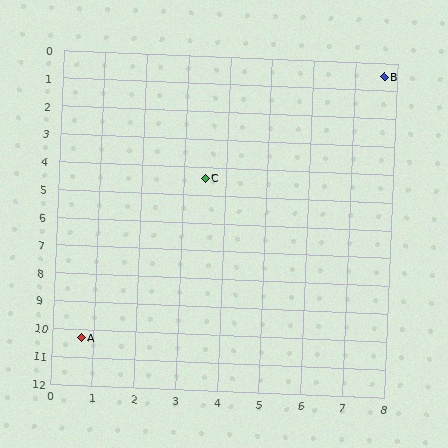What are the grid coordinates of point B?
Point B is at approximately (7.7, 0.5).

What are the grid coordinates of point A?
Point A is at approximately (0.7, 10.3).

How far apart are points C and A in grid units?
Points C and A are about 6.5 grid units apart.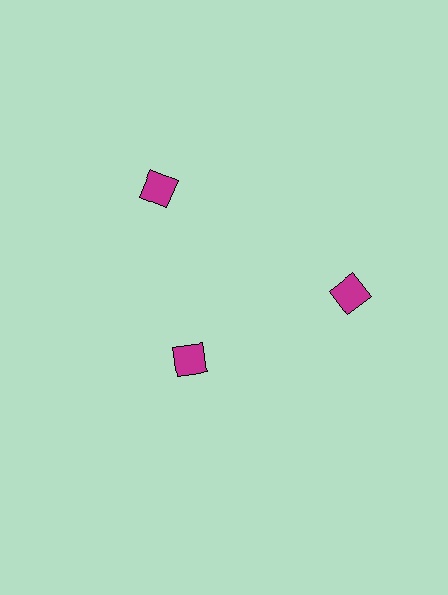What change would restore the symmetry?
The symmetry would be restored by moving it outward, back onto the ring so that all 3 diamonds sit at equal angles and equal distance from the center.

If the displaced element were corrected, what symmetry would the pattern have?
It would have 3-fold rotational symmetry — the pattern would map onto itself every 120 degrees.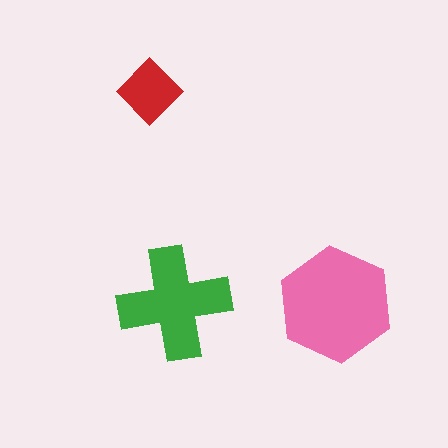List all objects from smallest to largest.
The red diamond, the green cross, the pink hexagon.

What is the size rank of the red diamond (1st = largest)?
3rd.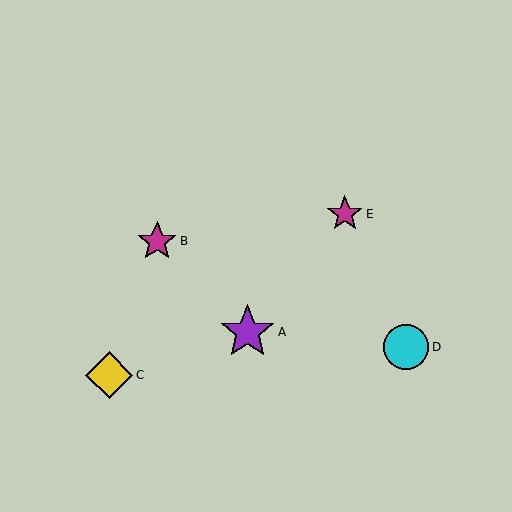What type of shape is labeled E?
Shape E is a magenta star.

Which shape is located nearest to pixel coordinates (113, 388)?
The yellow diamond (labeled C) at (109, 375) is nearest to that location.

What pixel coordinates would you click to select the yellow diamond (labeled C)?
Click at (109, 375) to select the yellow diamond C.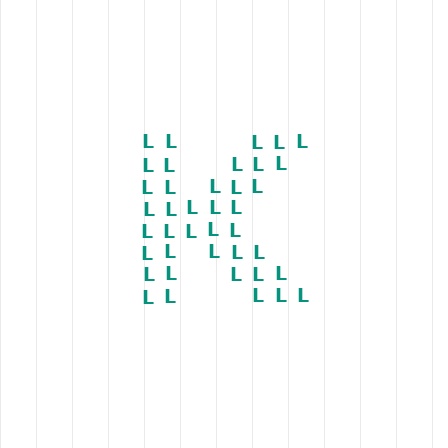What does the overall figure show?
The overall figure shows the letter K.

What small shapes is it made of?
It is made of small letter L's.